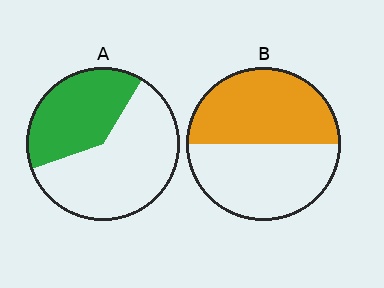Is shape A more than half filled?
No.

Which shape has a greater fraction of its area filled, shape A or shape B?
Shape B.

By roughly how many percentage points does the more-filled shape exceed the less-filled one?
By roughly 10 percentage points (B over A).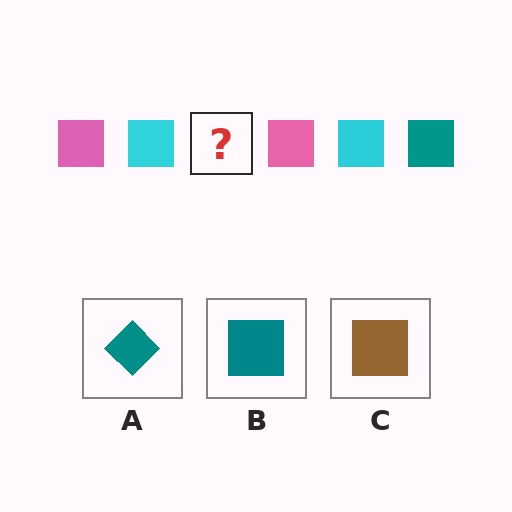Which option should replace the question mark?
Option B.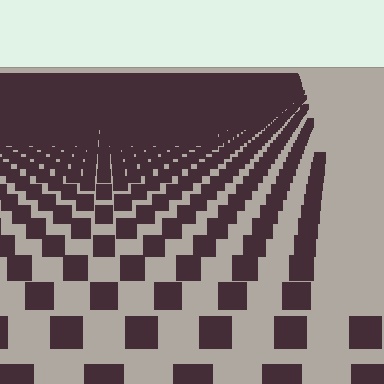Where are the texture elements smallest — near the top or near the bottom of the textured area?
Near the top.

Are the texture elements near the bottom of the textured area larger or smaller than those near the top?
Larger. Near the bottom, elements are closer to the viewer and appear at a bigger on-screen size.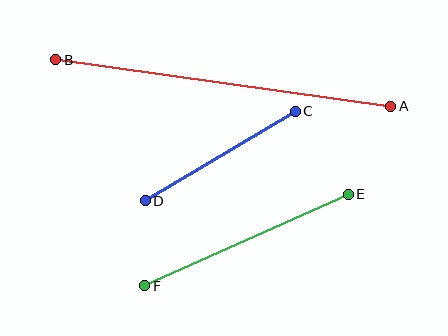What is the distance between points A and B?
The distance is approximately 338 pixels.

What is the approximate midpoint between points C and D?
The midpoint is at approximately (220, 156) pixels.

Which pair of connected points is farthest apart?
Points A and B are farthest apart.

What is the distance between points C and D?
The distance is approximately 174 pixels.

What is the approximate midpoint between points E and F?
The midpoint is at approximately (247, 240) pixels.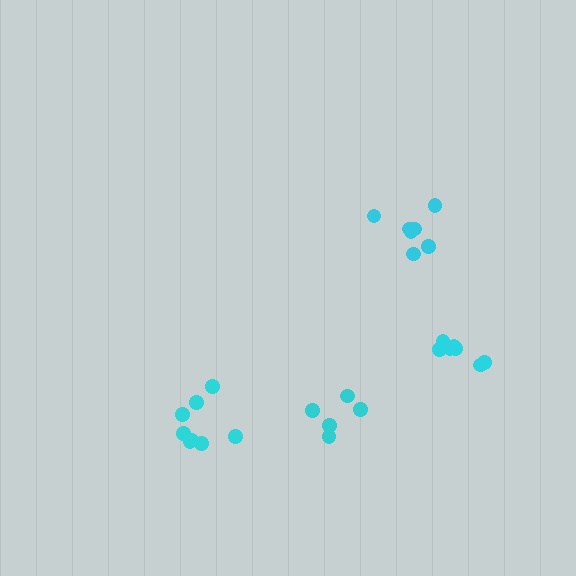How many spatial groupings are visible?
There are 4 spatial groupings.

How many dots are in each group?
Group 1: 8 dots, Group 2: 8 dots, Group 3: 5 dots, Group 4: 7 dots (28 total).